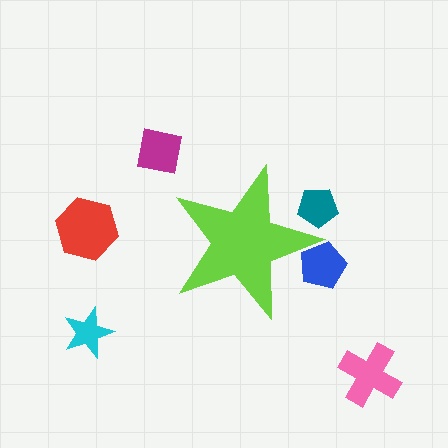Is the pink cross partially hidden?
No, the pink cross is fully visible.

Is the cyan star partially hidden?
No, the cyan star is fully visible.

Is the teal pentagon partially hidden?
Yes, the teal pentagon is partially hidden behind the lime star.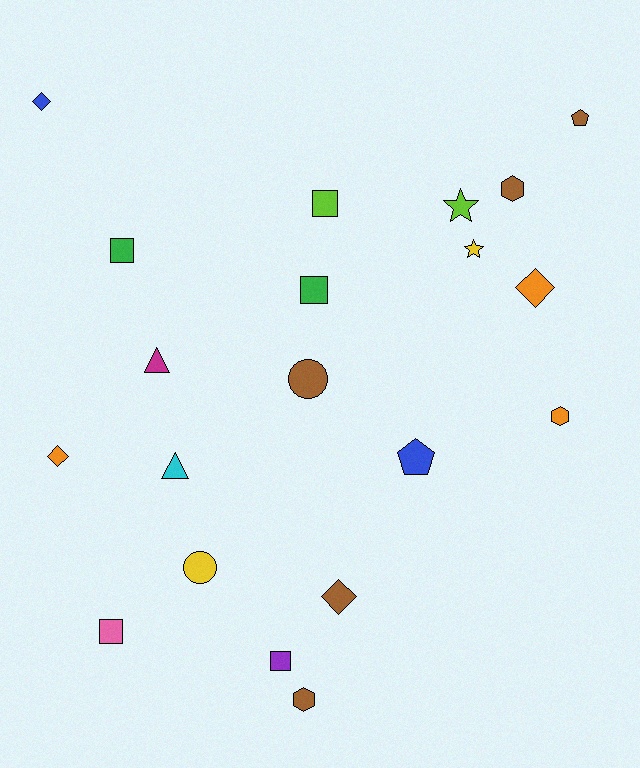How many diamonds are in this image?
There are 4 diamonds.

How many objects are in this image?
There are 20 objects.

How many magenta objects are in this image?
There is 1 magenta object.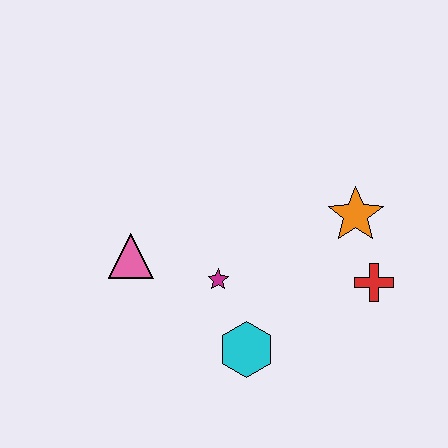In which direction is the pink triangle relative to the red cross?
The pink triangle is to the left of the red cross.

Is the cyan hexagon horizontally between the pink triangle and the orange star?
Yes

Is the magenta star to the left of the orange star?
Yes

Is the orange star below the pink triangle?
No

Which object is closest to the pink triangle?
The magenta star is closest to the pink triangle.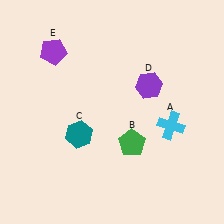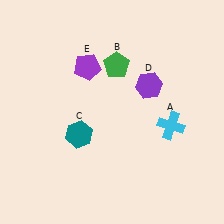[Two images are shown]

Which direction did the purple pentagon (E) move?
The purple pentagon (E) moved right.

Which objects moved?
The objects that moved are: the green pentagon (B), the purple pentagon (E).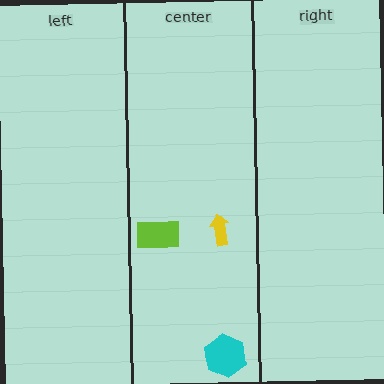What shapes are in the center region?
The cyan hexagon, the yellow arrow, the lime rectangle.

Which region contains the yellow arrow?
The center region.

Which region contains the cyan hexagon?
The center region.